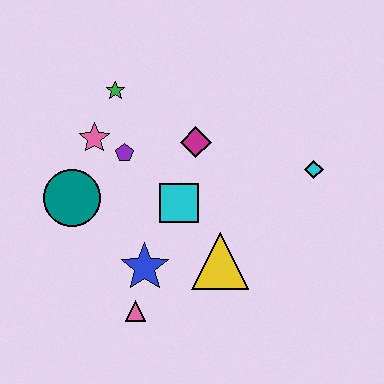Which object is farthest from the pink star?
The cyan diamond is farthest from the pink star.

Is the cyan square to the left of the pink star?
No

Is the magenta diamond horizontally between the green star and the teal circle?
No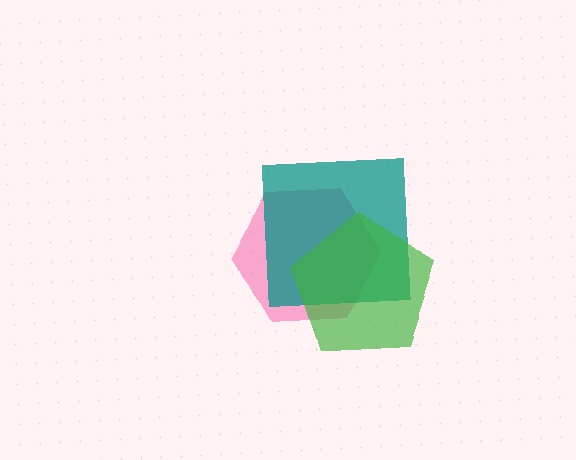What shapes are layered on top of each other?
The layered shapes are: a pink hexagon, a teal square, a green pentagon.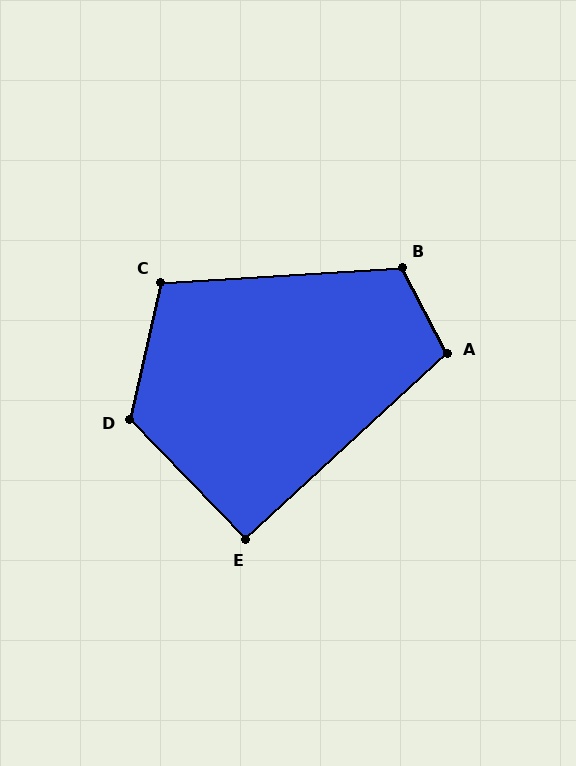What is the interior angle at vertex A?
Approximately 105 degrees (obtuse).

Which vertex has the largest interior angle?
D, at approximately 124 degrees.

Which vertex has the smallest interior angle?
E, at approximately 91 degrees.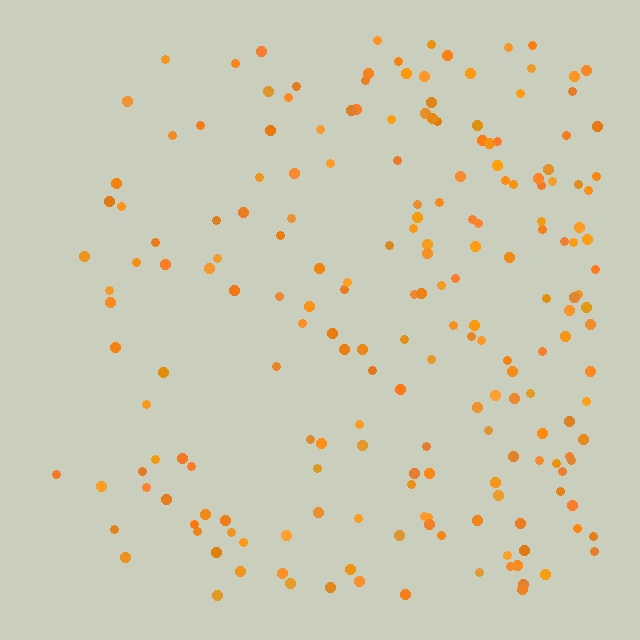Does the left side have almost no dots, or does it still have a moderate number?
Still a moderate number, just noticeably fewer than the right.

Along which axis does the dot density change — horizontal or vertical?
Horizontal.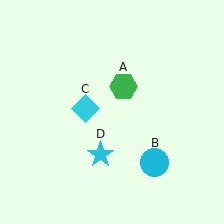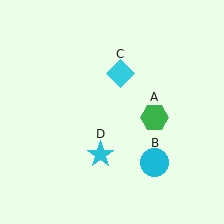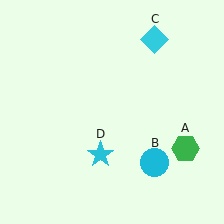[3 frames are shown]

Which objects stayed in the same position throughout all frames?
Cyan circle (object B) and cyan star (object D) remained stationary.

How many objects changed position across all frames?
2 objects changed position: green hexagon (object A), cyan diamond (object C).